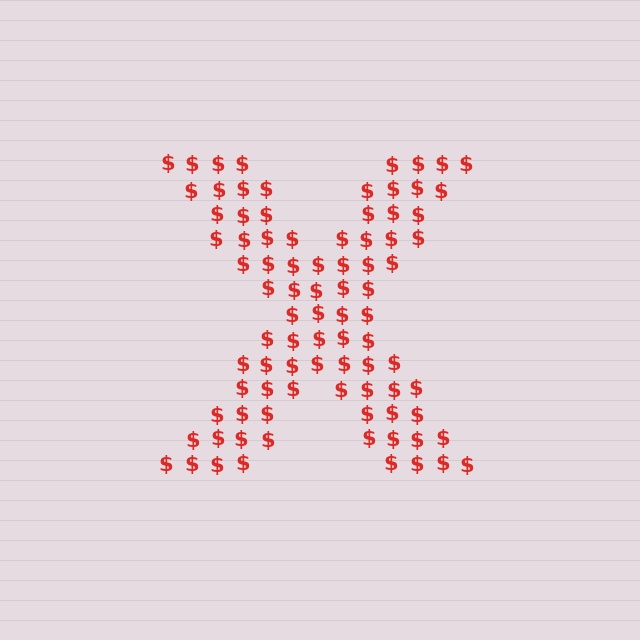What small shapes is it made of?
It is made of small dollar signs.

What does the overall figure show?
The overall figure shows the letter X.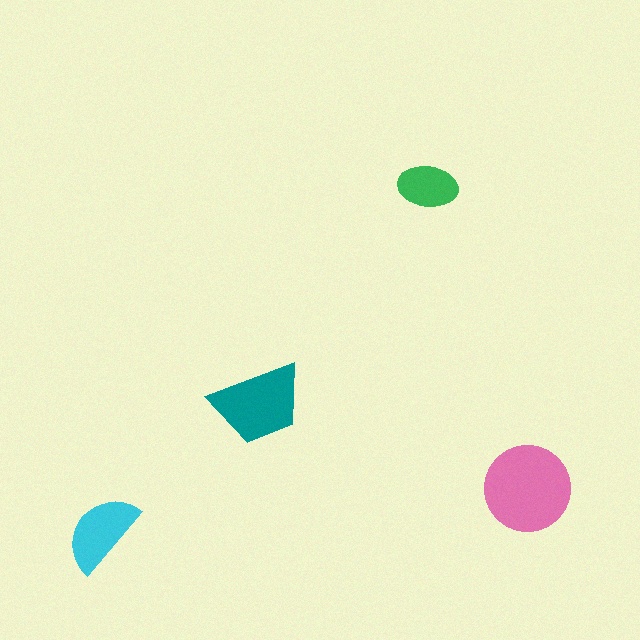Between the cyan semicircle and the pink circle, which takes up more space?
The pink circle.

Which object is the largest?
The pink circle.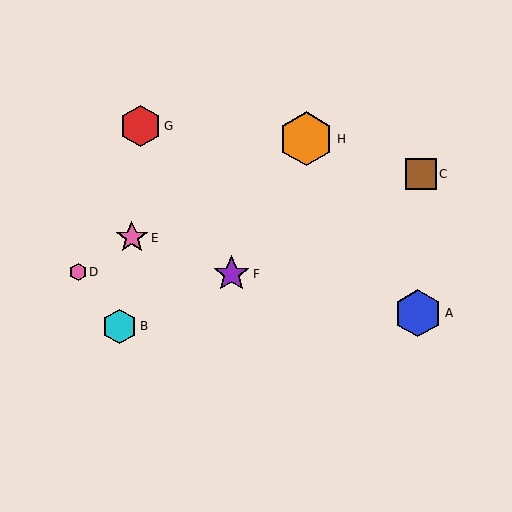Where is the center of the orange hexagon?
The center of the orange hexagon is at (306, 139).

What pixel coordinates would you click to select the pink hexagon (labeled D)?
Click at (78, 272) to select the pink hexagon D.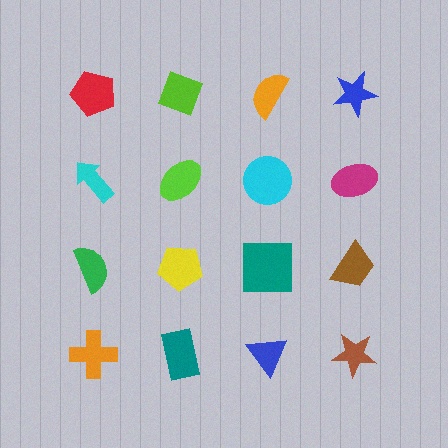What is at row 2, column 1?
A cyan arrow.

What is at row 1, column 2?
A lime diamond.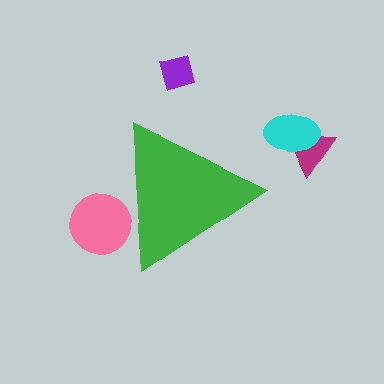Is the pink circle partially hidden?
Yes, the pink circle is partially hidden behind the green triangle.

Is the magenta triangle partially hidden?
No, the magenta triangle is fully visible.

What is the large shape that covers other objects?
A green triangle.